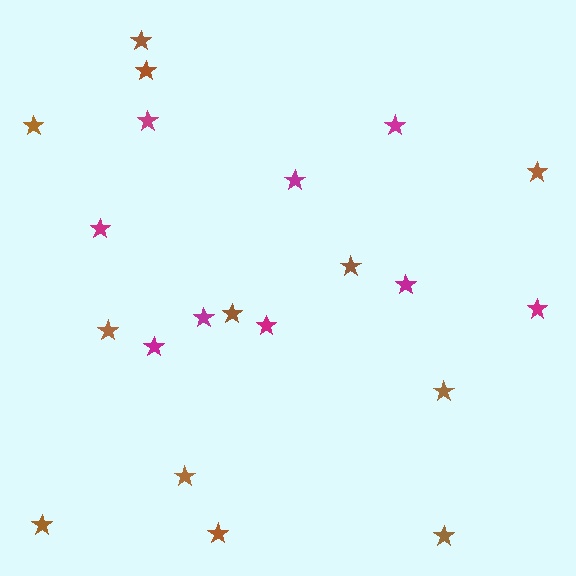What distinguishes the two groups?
There are 2 groups: one group of brown stars (12) and one group of magenta stars (9).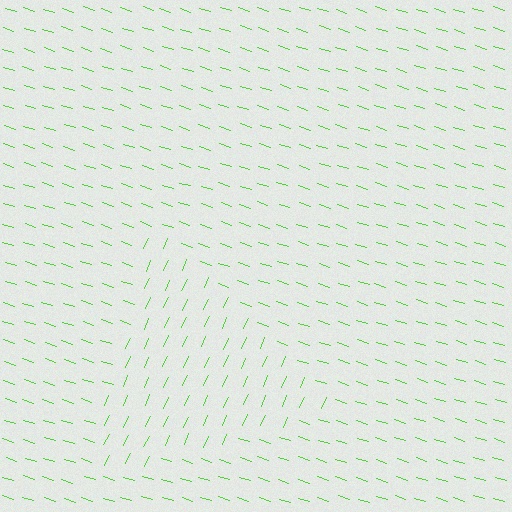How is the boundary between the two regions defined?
The boundary is defined purely by a change in line orientation (approximately 84 degrees difference). All lines are the same color and thickness.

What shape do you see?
I see a triangle.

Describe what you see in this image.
The image is filled with small lime line segments. A triangle region in the image has lines oriented differently from the surrounding lines, creating a visible texture boundary.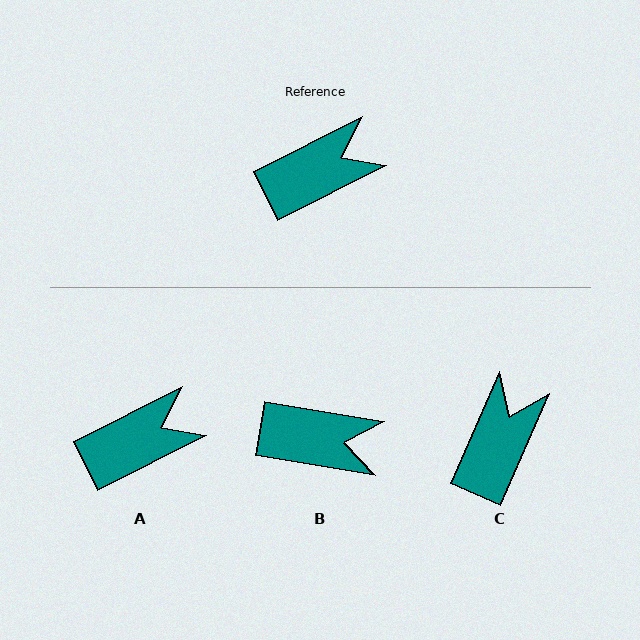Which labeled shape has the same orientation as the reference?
A.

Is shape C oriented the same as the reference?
No, it is off by about 40 degrees.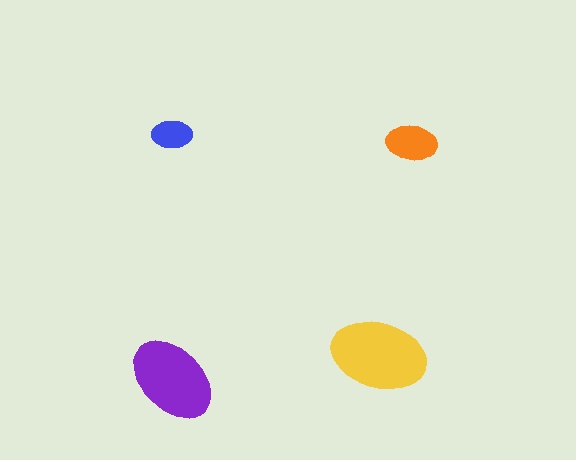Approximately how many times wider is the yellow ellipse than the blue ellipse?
About 2.5 times wider.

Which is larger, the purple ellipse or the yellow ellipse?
The yellow one.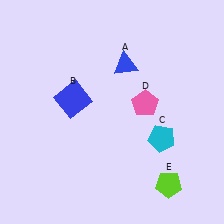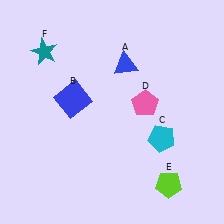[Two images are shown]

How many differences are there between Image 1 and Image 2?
There is 1 difference between the two images.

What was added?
A teal star (F) was added in Image 2.